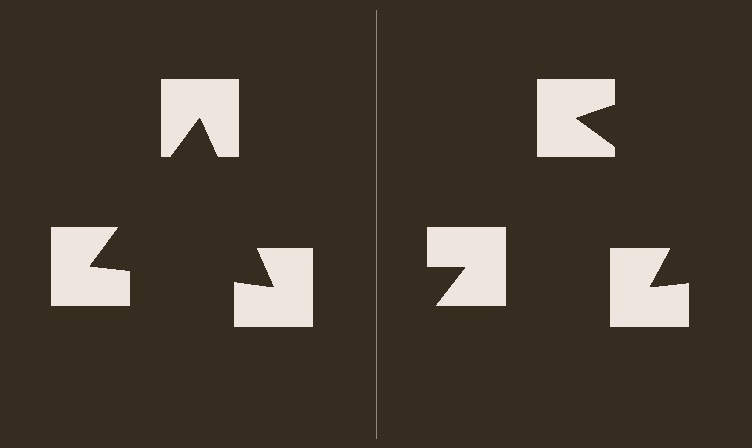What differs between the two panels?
The notched squares are positioned identically on both sides; only the wedge orientations differ. On the left they align to a triangle; on the right they are misaligned.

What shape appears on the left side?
An illusory triangle.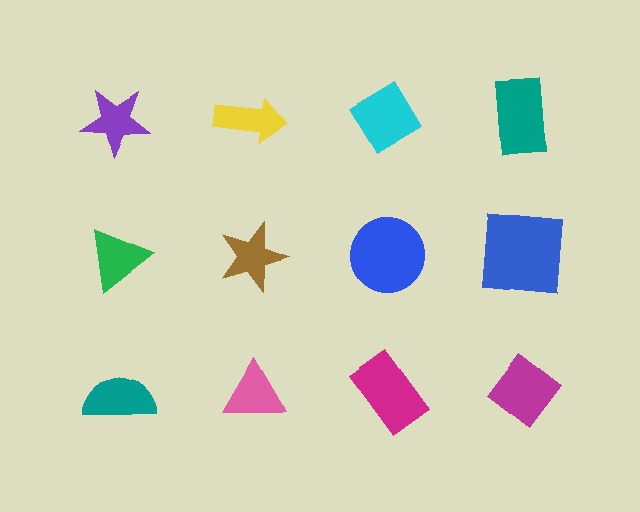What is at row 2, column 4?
A blue square.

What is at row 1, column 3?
A cyan diamond.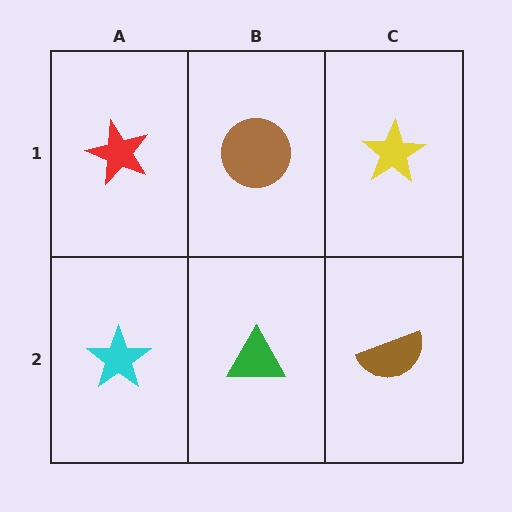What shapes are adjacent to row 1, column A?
A cyan star (row 2, column A), a brown circle (row 1, column B).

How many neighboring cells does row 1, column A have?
2.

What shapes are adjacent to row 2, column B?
A brown circle (row 1, column B), a cyan star (row 2, column A), a brown semicircle (row 2, column C).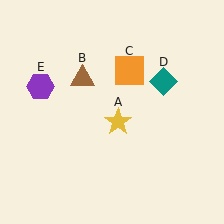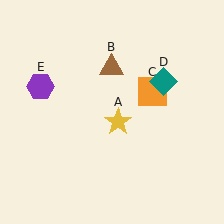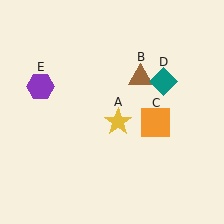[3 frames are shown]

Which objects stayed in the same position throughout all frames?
Yellow star (object A) and teal diamond (object D) and purple hexagon (object E) remained stationary.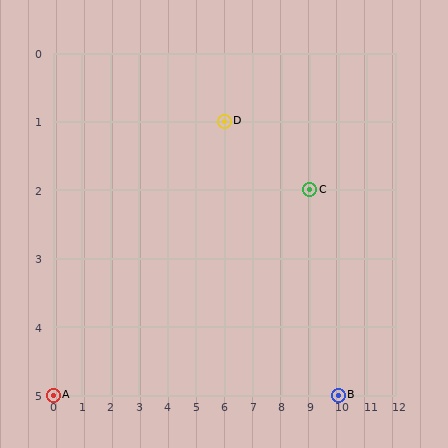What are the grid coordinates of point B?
Point B is at grid coordinates (10, 5).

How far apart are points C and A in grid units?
Points C and A are 9 columns and 3 rows apart (about 9.5 grid units diagonally).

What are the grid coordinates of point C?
Point C is at grid coordinates (9, 2).